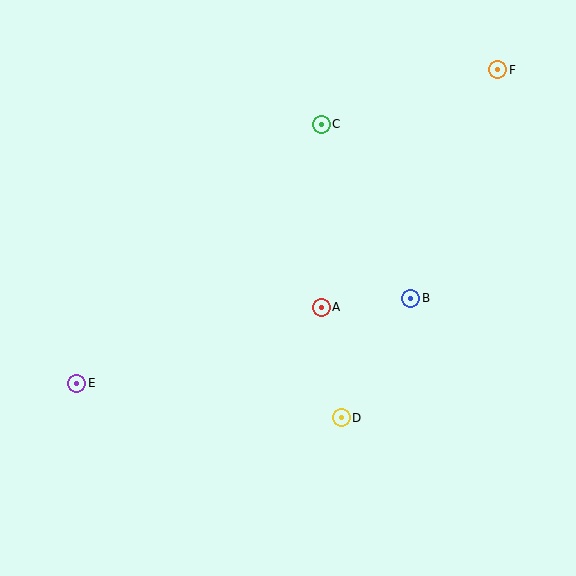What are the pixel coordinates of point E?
Point E is at (77, 383).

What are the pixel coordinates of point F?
Point F is at (498, 70).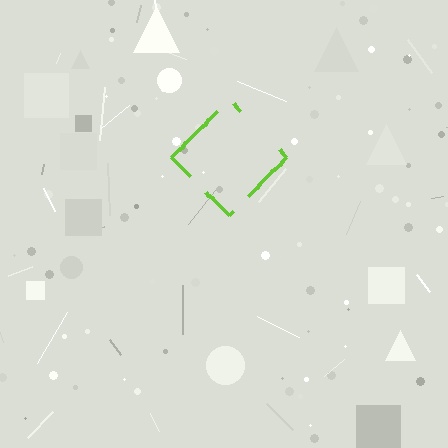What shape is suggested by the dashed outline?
The dashed outline suggests a diamond.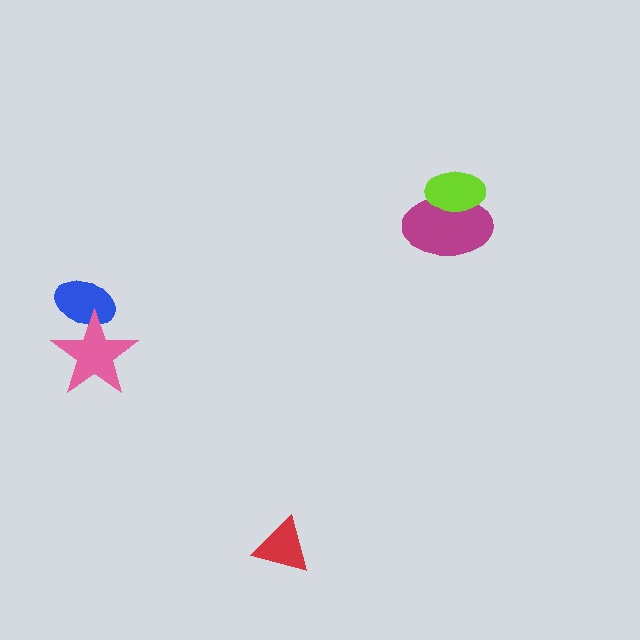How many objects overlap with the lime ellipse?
1 object overlaps with the lime ellipse.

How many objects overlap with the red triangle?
0 objects overlap with the red triangle.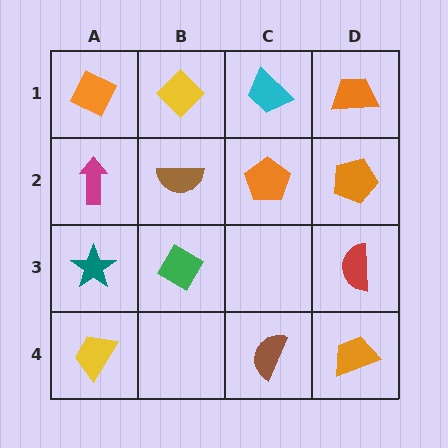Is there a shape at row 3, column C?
No, that cell is empty.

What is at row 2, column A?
A magenta arrow.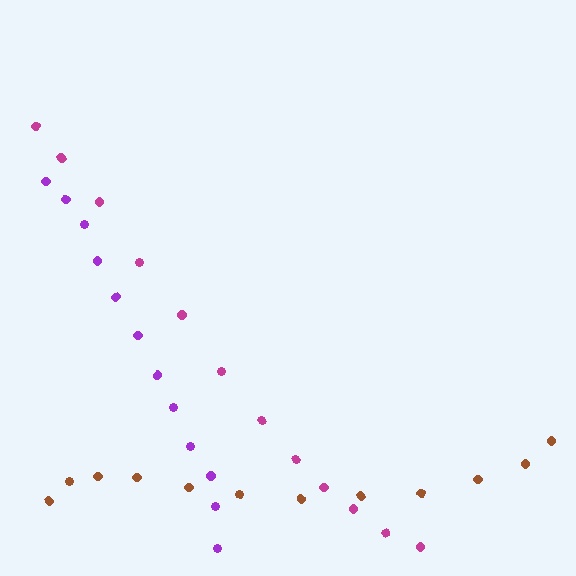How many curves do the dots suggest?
There are 3 distinct paths.